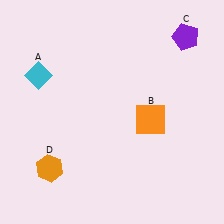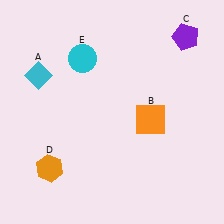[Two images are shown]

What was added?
A cyan circle (E) was added in Image 2.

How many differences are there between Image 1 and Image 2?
There is 1 difference between the two images.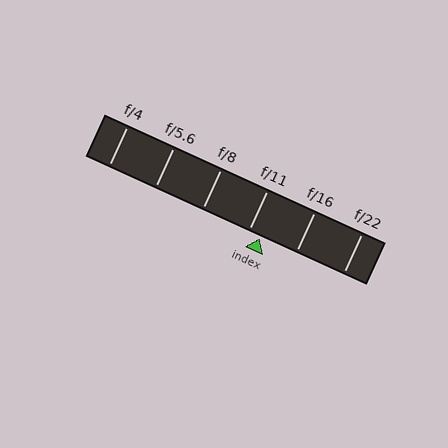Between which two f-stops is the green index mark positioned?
The index mark is between f/11 and f/16.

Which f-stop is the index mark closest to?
The index mark is closest to f/11.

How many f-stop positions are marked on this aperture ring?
There are 6 f-stop positions marked.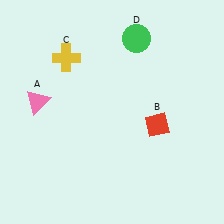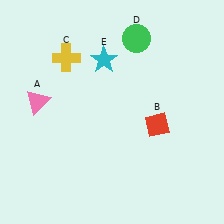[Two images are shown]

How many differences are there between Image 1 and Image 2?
There is 1 difference between the two images.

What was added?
A cyan star (E) was added in Image 2.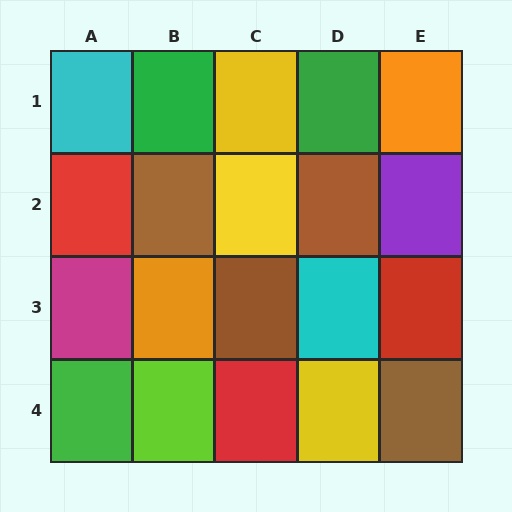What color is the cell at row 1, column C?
Yellow.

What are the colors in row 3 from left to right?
Magenta, orange, brown, cyan, red.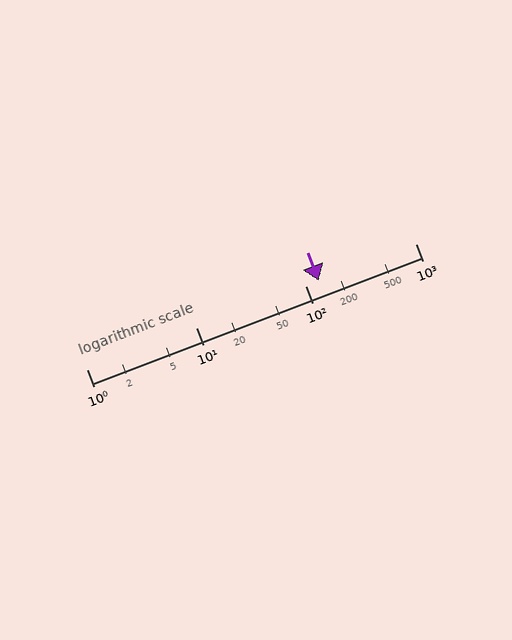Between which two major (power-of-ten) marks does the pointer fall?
The pointer is between 100 and 1000.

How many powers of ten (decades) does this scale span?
The scale spans 3 decades, from 1 to 1000.